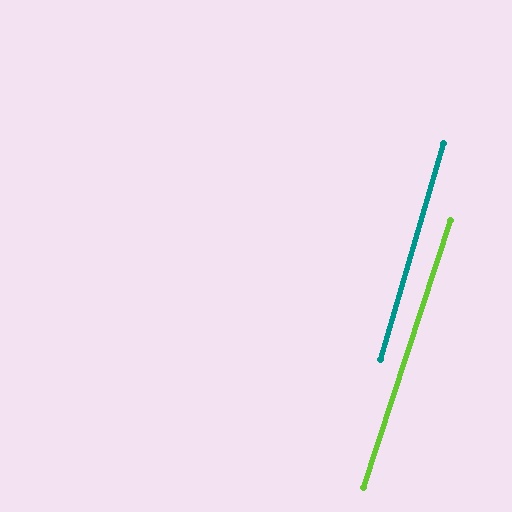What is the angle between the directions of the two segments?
Approximately 2 degrees.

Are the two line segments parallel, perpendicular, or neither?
Parallel — their directions differ by only 1.9°.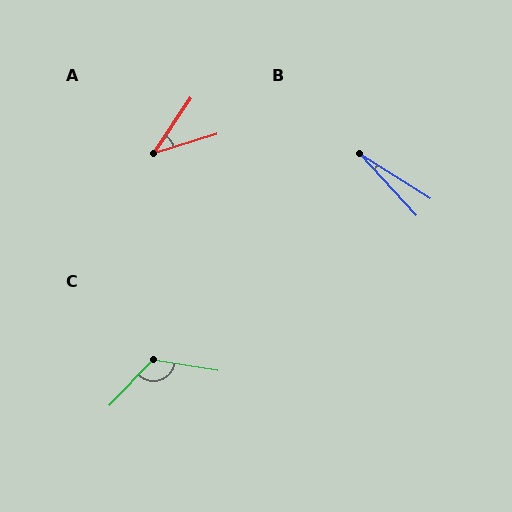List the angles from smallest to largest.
B (15°), A (39°), C (124°).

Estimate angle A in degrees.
Approximately 39 degrees.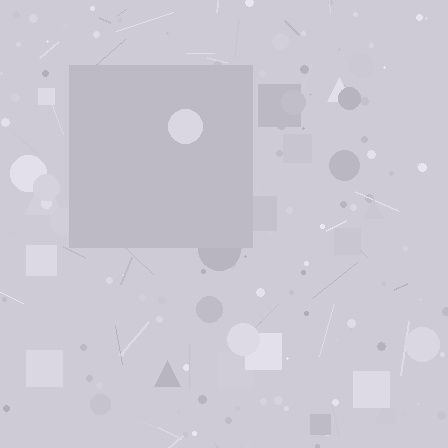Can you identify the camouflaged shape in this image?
The camouflaged shape is a square.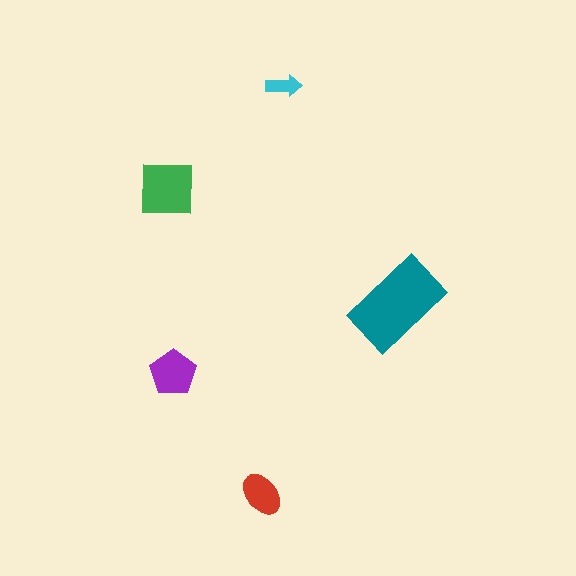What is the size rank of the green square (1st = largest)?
2nd.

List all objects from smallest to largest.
The cyan arrow, the red ellipse, the purple pentagon, the green square, the teal rectangle.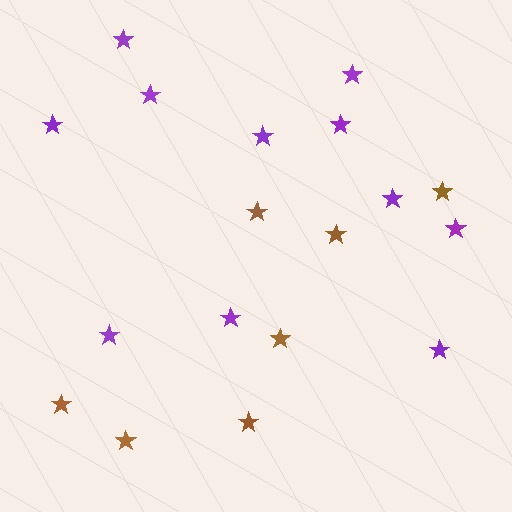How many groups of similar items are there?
There are 2 groups: one group of purple stars (11) and one group of brown stars (7).